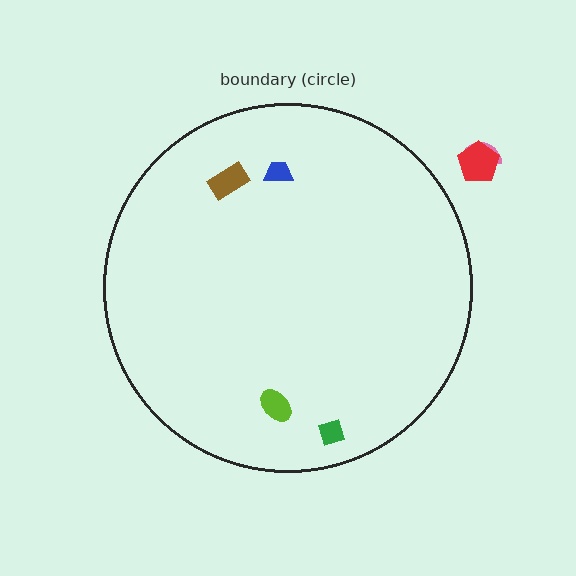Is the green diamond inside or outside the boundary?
Inside.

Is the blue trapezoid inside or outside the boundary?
Inside.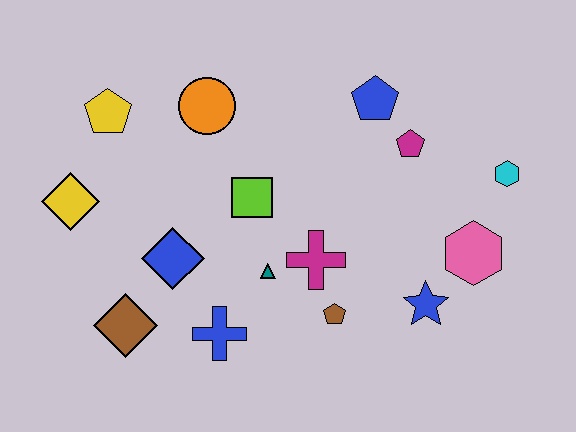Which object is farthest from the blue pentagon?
The brown diamond is farthest from the blue pentagon.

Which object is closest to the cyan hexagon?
The pink hexagon is closest to the cyan hexagon.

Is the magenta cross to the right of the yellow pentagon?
Yes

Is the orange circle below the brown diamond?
No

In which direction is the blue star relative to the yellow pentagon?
The blue star is to the right of the yellow pentagon.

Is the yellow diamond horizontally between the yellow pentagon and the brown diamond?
No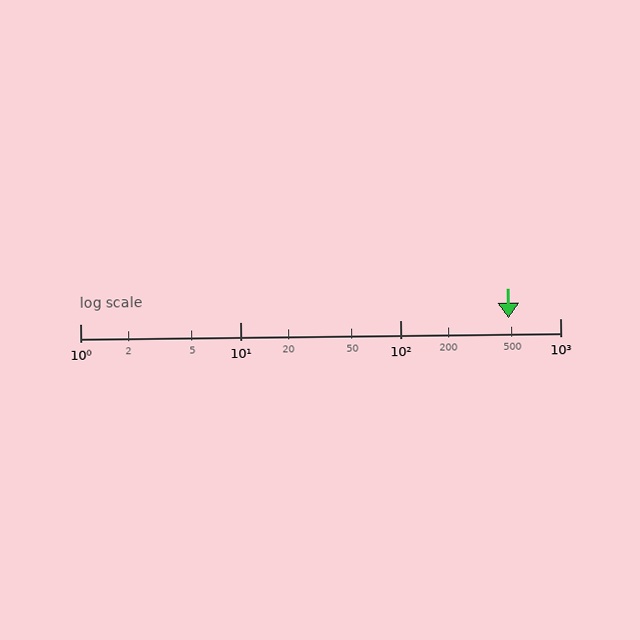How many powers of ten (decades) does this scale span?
The scale spans 3 decades, from 1 to 1000.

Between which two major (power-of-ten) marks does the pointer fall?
The pointer is between 100 and 1000.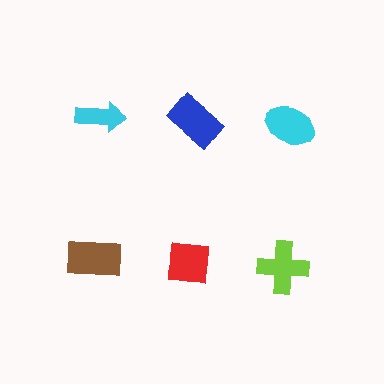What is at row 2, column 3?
A lime cross.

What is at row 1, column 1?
A cyan arrow.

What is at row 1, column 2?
A blue rectangle.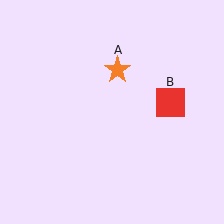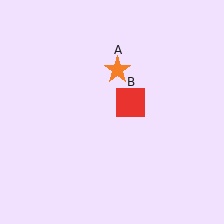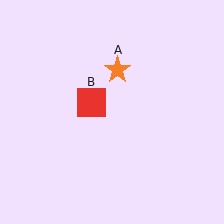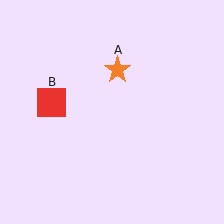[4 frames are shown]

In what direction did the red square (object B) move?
The red square (object B) moved left.